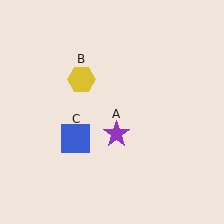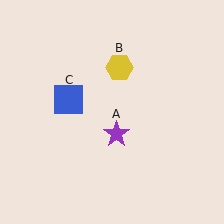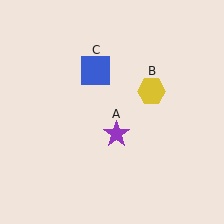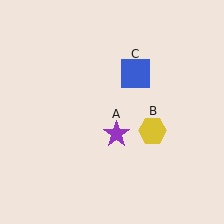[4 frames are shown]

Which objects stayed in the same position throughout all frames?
Purple star (object A) remained stationary.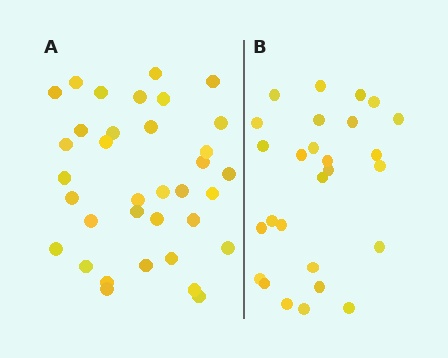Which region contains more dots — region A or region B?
Region A (the left region) has more dots.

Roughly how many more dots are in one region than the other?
Region A has roughly 8 or so more dots than region B.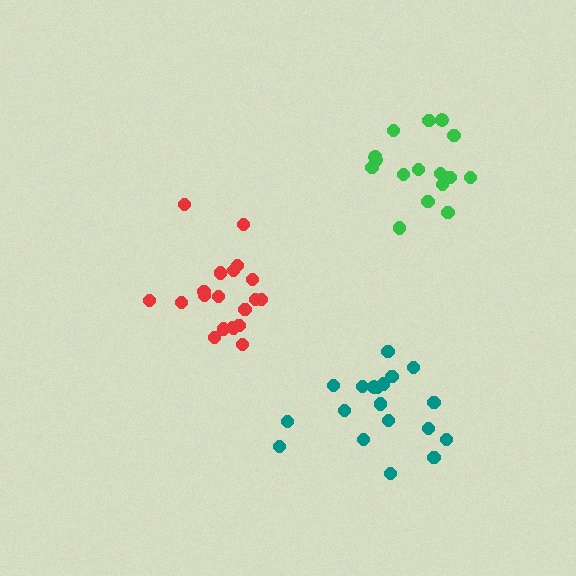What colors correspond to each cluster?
The clusters are colored: red, green, teal.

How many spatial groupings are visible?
There are 3 spatial groupings.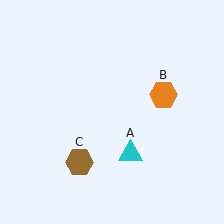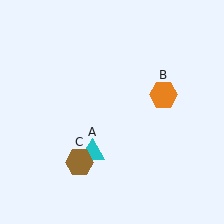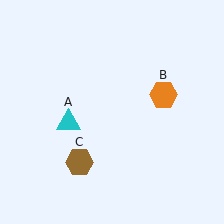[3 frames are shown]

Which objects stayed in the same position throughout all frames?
Orange hexagon (object B) and brown hexagon (object C) remained stationary.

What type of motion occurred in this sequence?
The cyan triangle (object A) rotated clockwise around the center of the scene.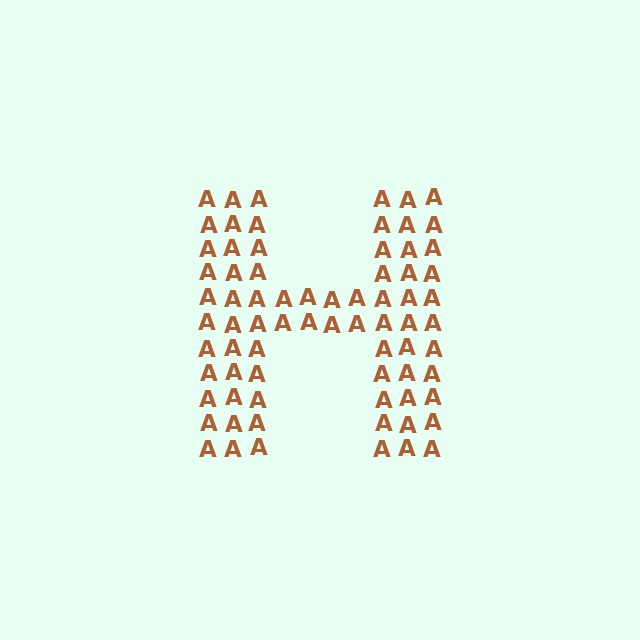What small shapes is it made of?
It is made of small letter A's.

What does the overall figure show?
The overall figure shows the letter H.